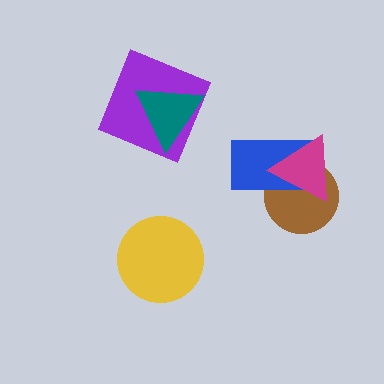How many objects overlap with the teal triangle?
1 object overlaps with the teal triangle.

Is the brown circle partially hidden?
Yes, it is partially covered by another shape.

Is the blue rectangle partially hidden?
Yes, it is partially covered by another shape.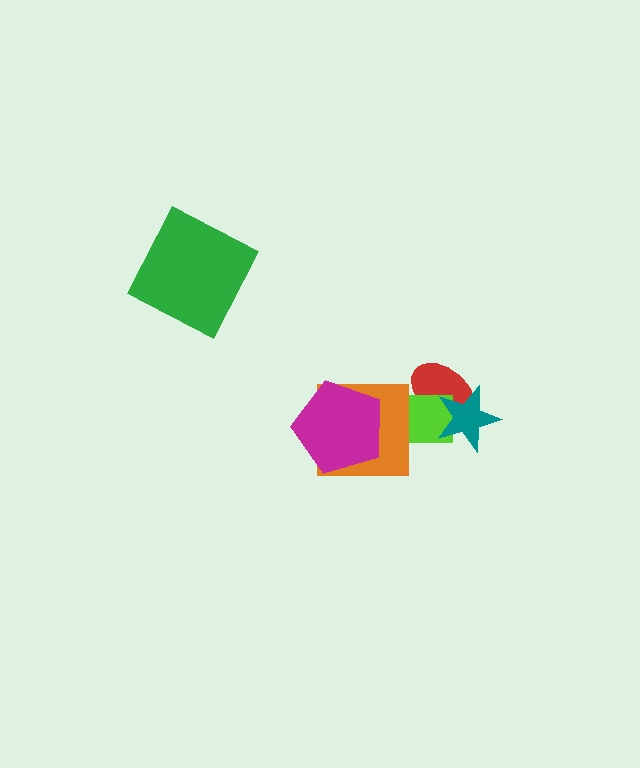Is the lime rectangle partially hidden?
Yes, it is partially covered by another shape.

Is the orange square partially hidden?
Yes, it is partially covered by another shape.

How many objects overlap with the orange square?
2 objects overlap with the orange square.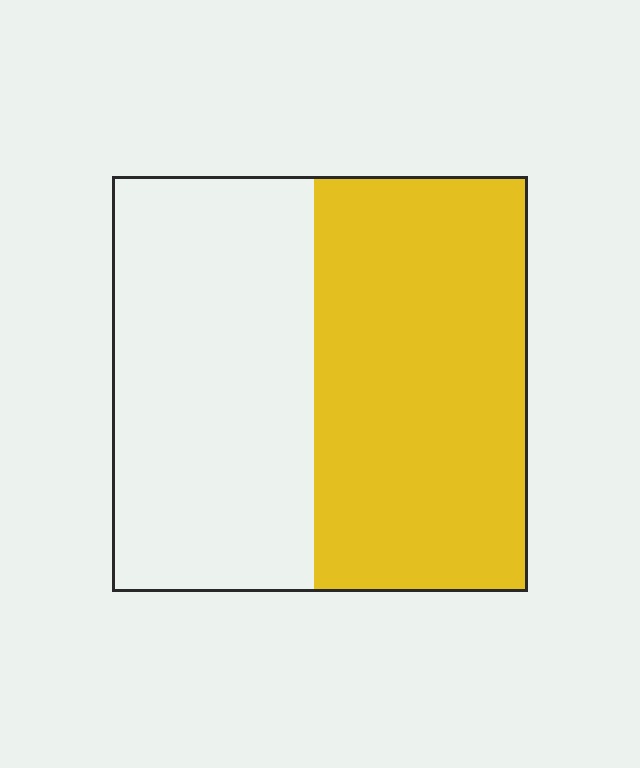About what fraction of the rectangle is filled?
About one half (1/2).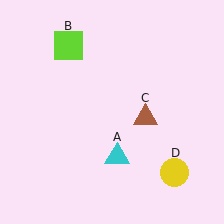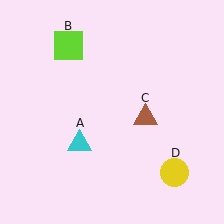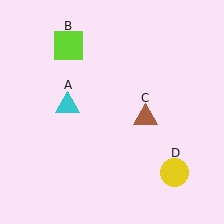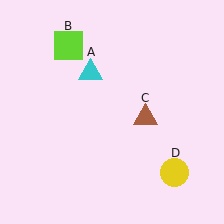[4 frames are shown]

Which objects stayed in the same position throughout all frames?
Lime square (object B) and brown triangle (object C) and yellow circle (object D) remained stationary.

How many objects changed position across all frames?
1 object changed position: cyan triangle (object A).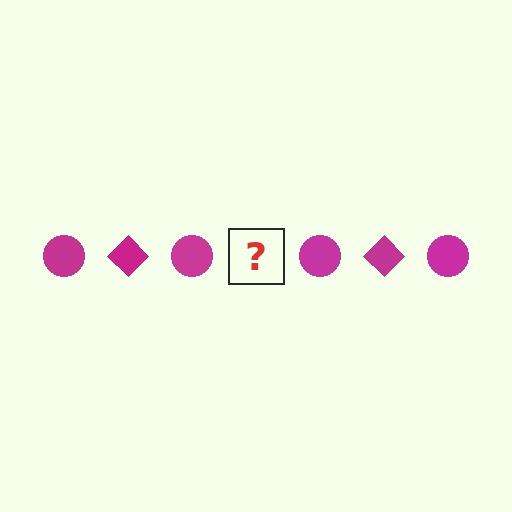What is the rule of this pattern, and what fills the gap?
The rule is that the pattern cycles through circle, diamond shapes in magenta. The gap should be filled with a magenta diamond.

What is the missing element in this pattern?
The missing element is a magenta diamond.